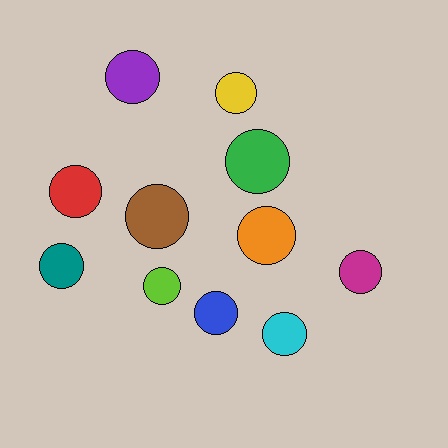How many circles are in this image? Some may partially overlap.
There are 11 circles.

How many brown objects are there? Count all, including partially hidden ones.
There is 1 brown object.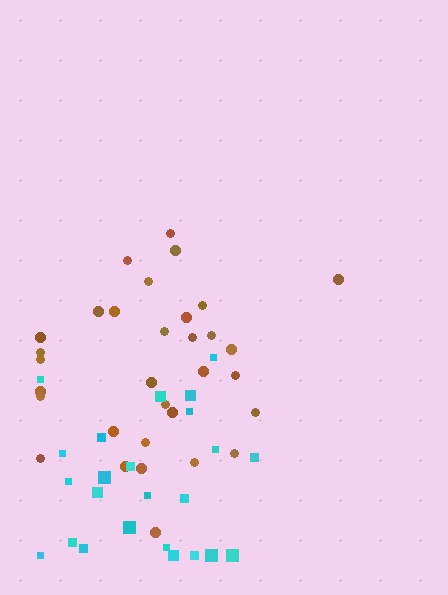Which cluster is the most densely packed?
Brown.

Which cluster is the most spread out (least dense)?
Cyan.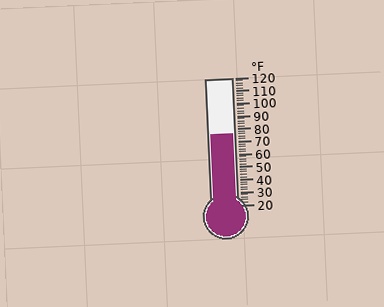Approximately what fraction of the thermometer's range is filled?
The thermometer is filled to approximately 55% of its range.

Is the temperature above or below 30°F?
The temperature is above 30°F.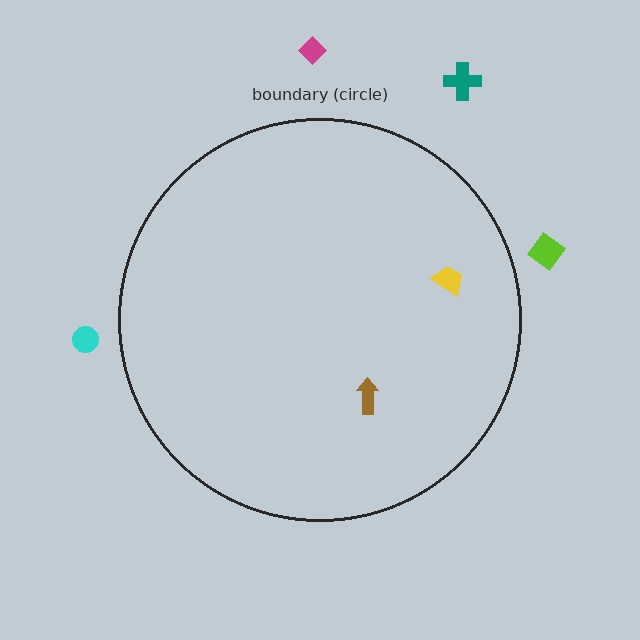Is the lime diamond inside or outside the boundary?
Outside.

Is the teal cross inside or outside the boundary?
Outside.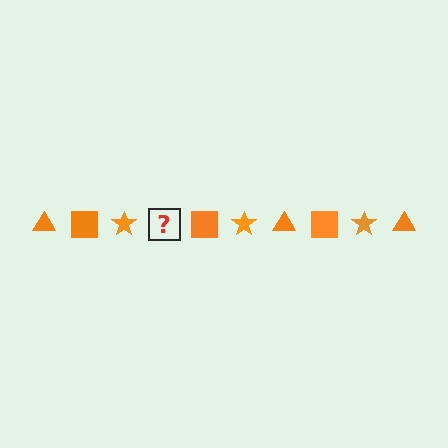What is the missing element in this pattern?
The missing element is an orange triangle.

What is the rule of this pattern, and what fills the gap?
The rule is that the pattern cycles through triangle, square, star shapes in orange. The gap should be filled with an orange triangle.